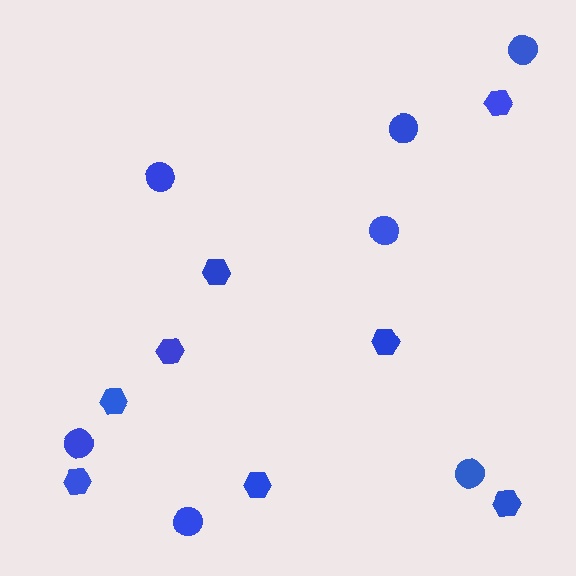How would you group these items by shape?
There are 2 groups: one group of circles (7) and one group of hexagons (8).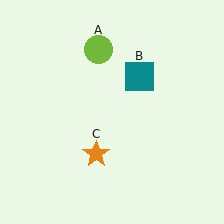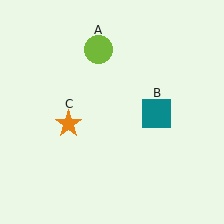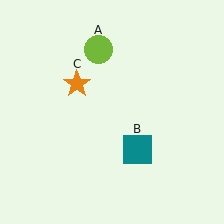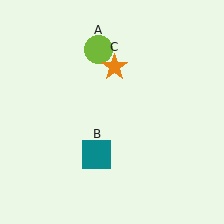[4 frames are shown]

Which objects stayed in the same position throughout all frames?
Lime circle (object A) remained stationary.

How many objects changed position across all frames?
2 objects changed position: teal square (object B), orange star (object C).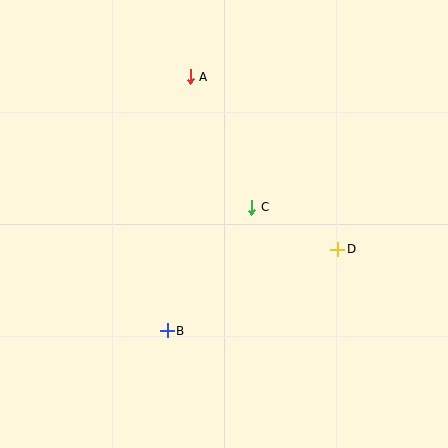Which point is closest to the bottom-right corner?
Point D is closest to the bottom-right corner.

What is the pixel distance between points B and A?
The distance between B and A is 255 pixels.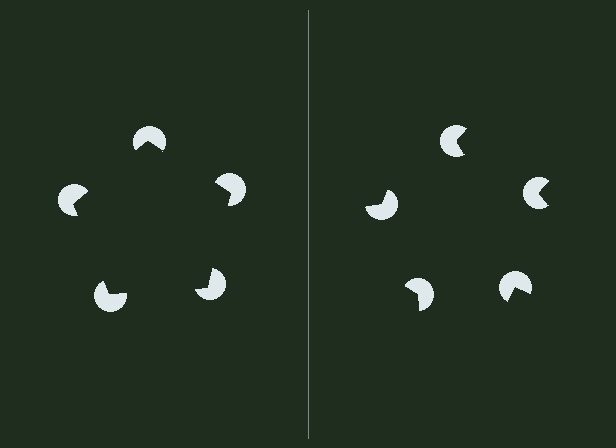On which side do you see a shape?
An illusory pentagon appears on the left side. On the right side the wedge cuts are rotated, so no coherent shape forms.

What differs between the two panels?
The pac-man discs are positioned identically on both sides; only the wedge orientations differ. On the left they align to a pentagon; on the right they are misaligned.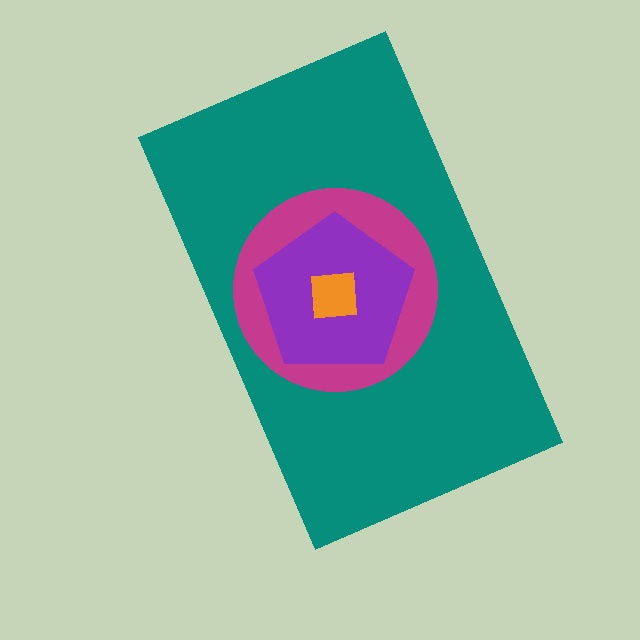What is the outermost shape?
The teal rectangle.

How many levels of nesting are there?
4.